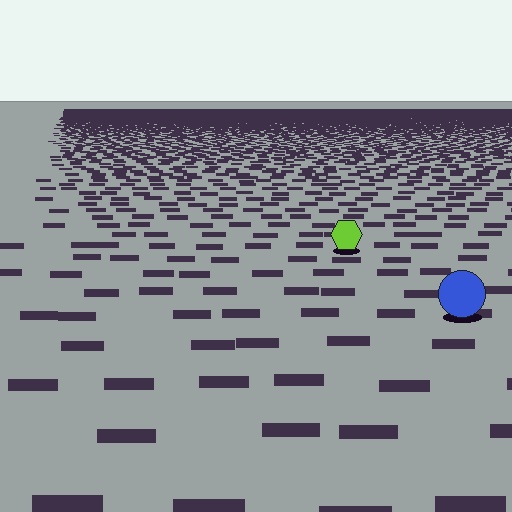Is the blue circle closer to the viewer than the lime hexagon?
Yes. The blue circle is closer — you can tell from the texture gradient: the ground texture is coarser near it.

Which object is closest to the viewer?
The blue circle is closest. The texture marks near it are larger and more spread out.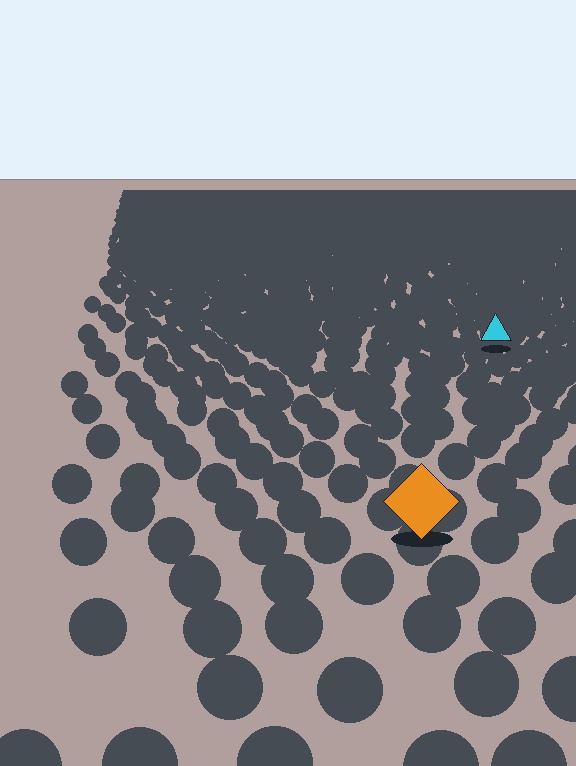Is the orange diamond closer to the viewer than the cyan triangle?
Yes. The orange diamond is closer — you can tell from the texture gradient: the ground texture is coarser near it.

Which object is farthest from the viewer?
The cyan triangle is farthest from the viewer. It appears smaller and the ground texture around it is denser.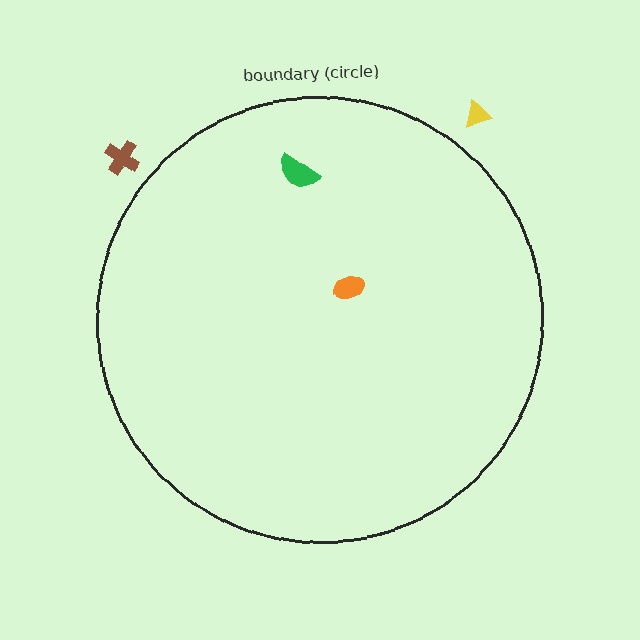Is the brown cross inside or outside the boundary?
Outside.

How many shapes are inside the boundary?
2 inside, 2 outside.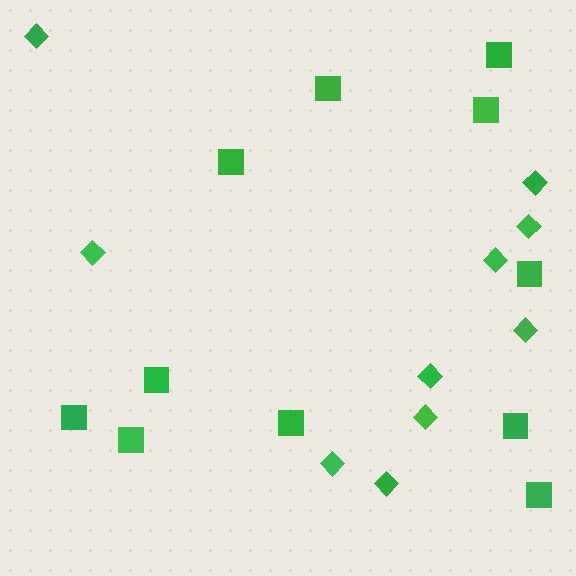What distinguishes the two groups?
There are 2 groups: one group of squares (11) and one group of diamonds (10).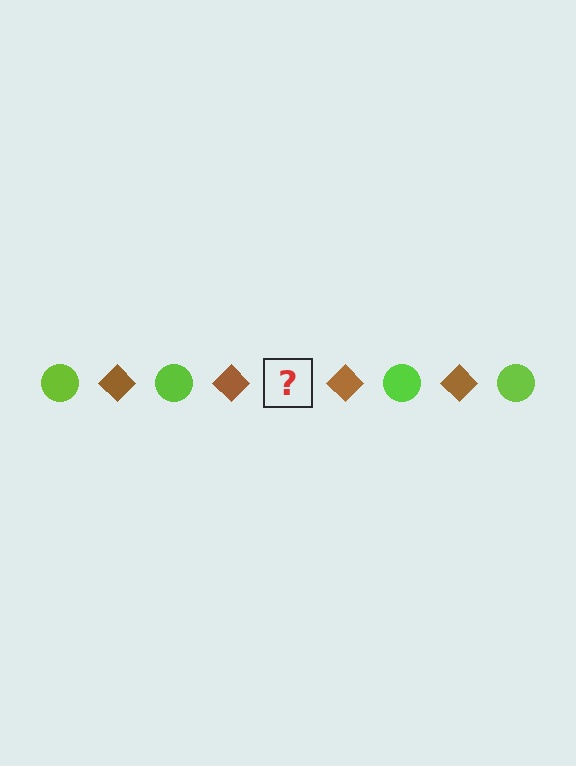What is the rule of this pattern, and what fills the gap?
The rule is that the pattern alternates between lime circle and brown diamond. The gap should be filled with a lime circle.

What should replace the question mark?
The question mark should be replaced with a lime circle.